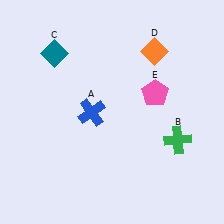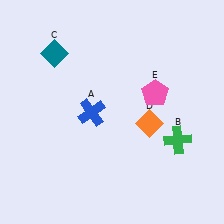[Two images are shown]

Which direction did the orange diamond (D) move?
The orange diamond (D) moved down.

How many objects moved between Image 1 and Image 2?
1 object moved between the two images.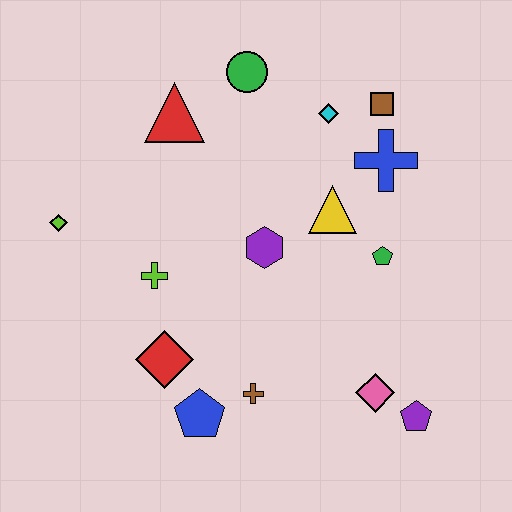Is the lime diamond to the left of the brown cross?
Yes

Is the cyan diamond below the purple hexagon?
No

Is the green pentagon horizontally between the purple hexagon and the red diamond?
No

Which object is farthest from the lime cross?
The purple pentagon is farthest from the lime cross.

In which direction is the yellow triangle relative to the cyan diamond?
The yellow triangle is below the cyan diamond.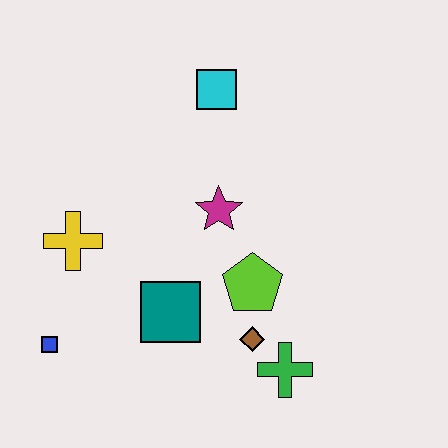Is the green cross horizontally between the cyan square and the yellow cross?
No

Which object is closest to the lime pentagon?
The brown diamond is closest to the lime pentagon.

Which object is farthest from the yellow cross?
The green cross is farthest from the yellow cross.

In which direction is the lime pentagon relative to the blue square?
The lime pentagon is to the right of the blue square.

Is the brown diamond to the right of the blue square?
Yes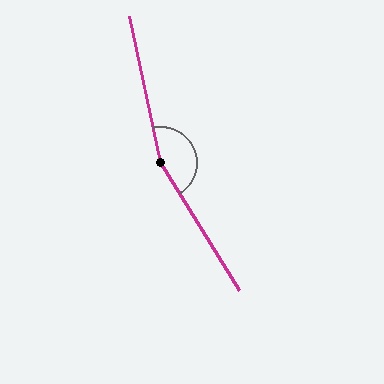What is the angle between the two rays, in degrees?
Approximately 160 degrees.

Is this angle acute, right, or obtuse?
It is obtuse.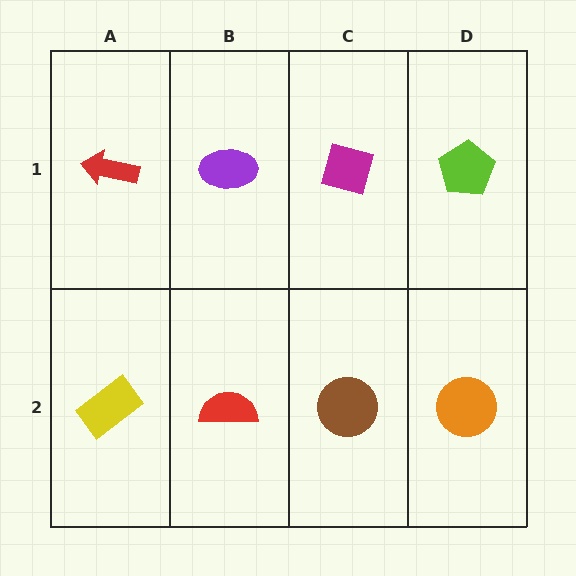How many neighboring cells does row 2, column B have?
3.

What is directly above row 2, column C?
A magenta diamond.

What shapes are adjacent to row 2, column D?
A lime pentagon (row 1, column D), a brown circle (row 2, column C).